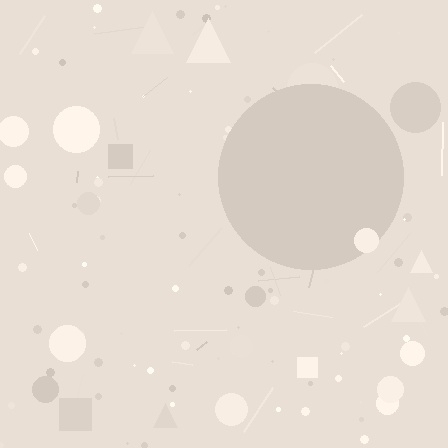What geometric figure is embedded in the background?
A circle is embedded in the background.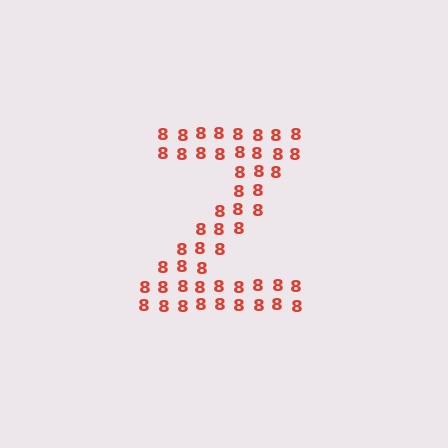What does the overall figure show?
The overall figure shows the letter Z.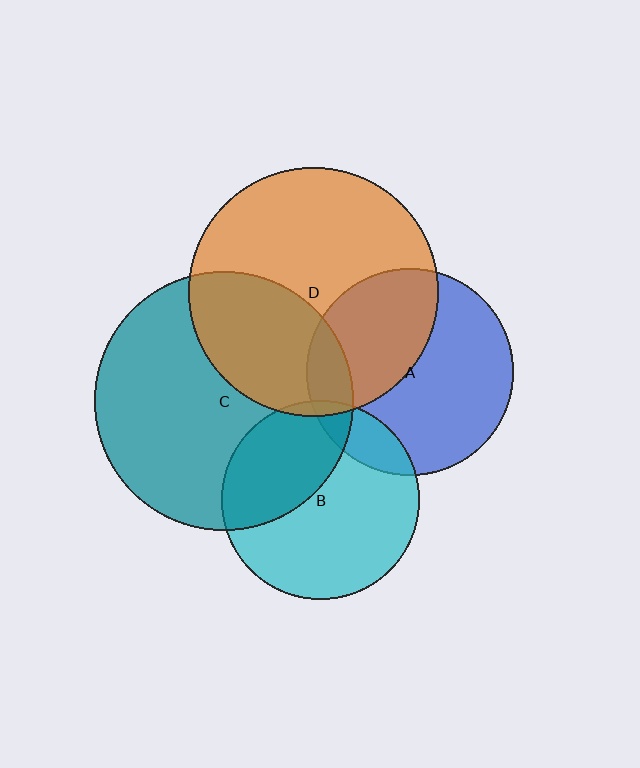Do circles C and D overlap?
Yes.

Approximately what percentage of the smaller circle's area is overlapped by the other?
Approximately 35%.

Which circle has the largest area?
Circle C (teal).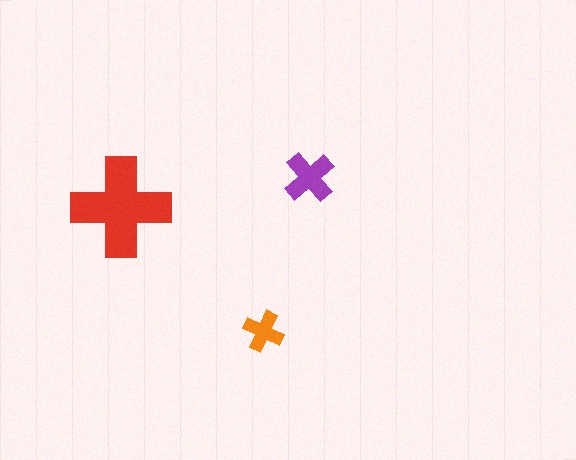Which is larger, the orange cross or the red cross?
The red one.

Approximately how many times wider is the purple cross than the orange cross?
About 1.5 times wider.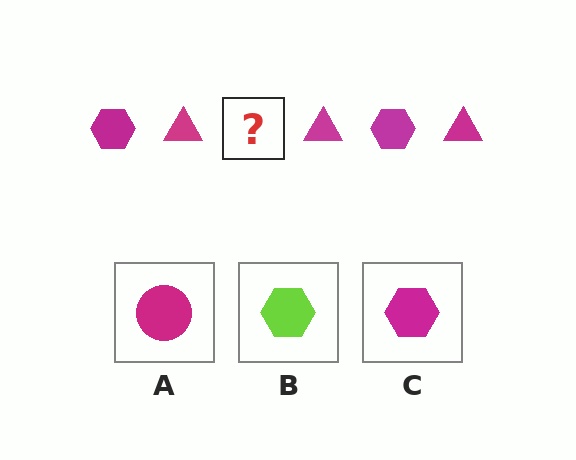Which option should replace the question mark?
Option C.